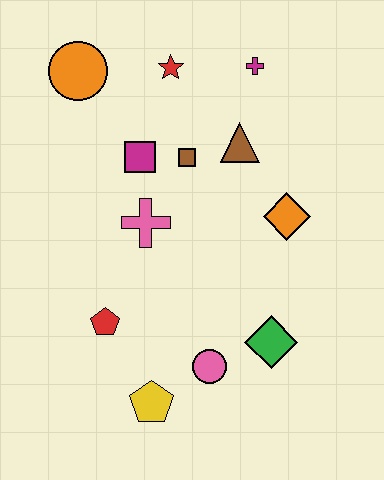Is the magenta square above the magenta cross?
No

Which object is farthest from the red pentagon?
The magenta cross is farthest from the red pentagon.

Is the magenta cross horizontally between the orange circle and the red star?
No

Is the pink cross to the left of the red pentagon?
No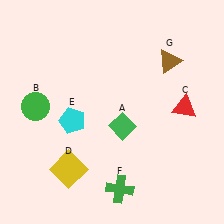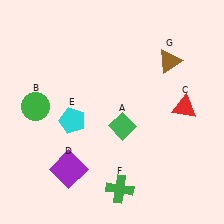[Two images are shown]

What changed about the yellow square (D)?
In Image 1, D is yellow. In Image 2, it changed to purple.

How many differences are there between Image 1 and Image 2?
There is 1 difference between the two images.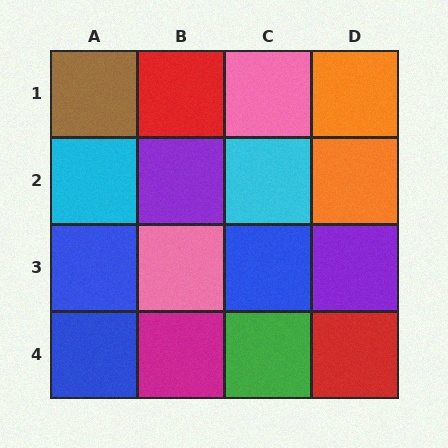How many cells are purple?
2 cells are purple.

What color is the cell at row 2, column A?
Cyan.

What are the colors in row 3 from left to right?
Blue, pink, blue, purple.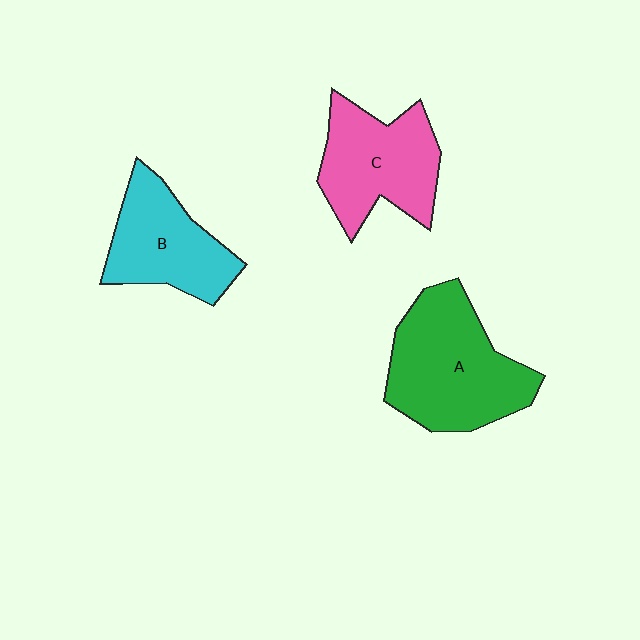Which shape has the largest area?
Shape A (green).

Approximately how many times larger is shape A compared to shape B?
Approximately 1.4 times.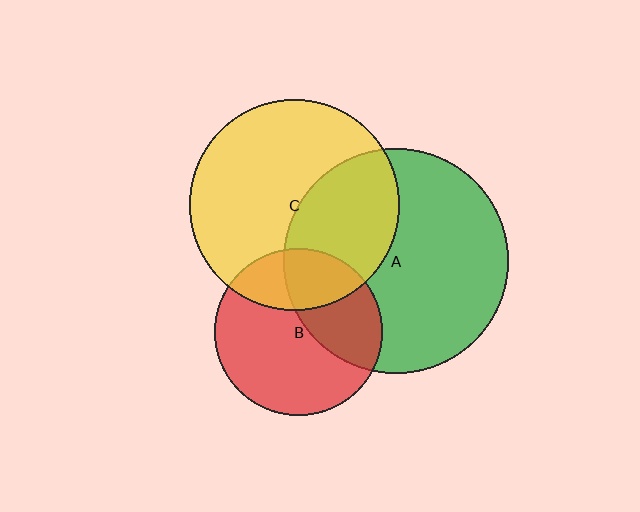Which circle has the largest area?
Circle A (green).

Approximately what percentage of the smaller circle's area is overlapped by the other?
Approximately 35%.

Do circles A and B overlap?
Yes.